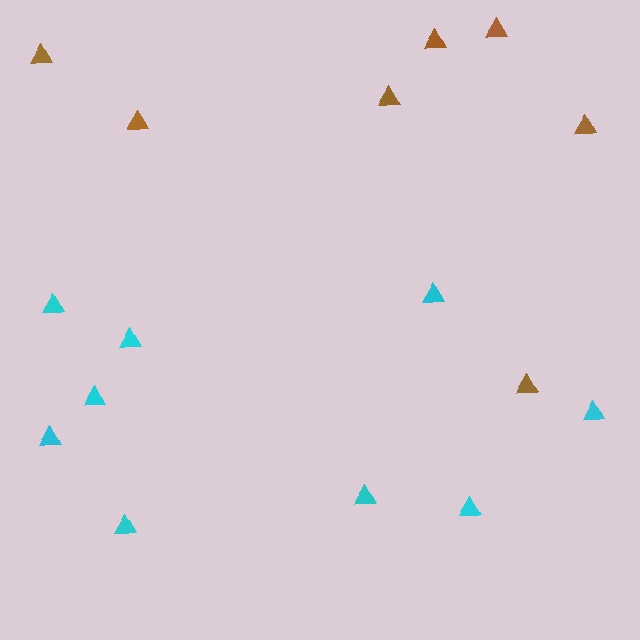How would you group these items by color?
There are 2 groups: one group of cyan triangles (9) and one group of brown triangles (7).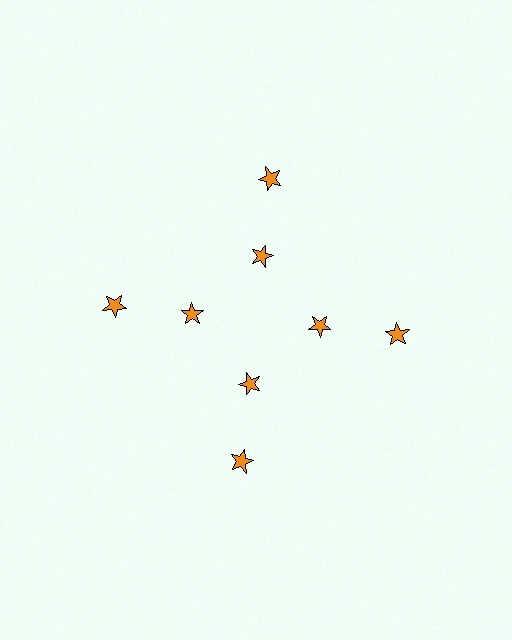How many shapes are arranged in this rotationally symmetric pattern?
There are 8 shapes, arranged in 4 groups of 2.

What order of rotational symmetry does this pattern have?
This pattern has 4-fold rotational symmetry.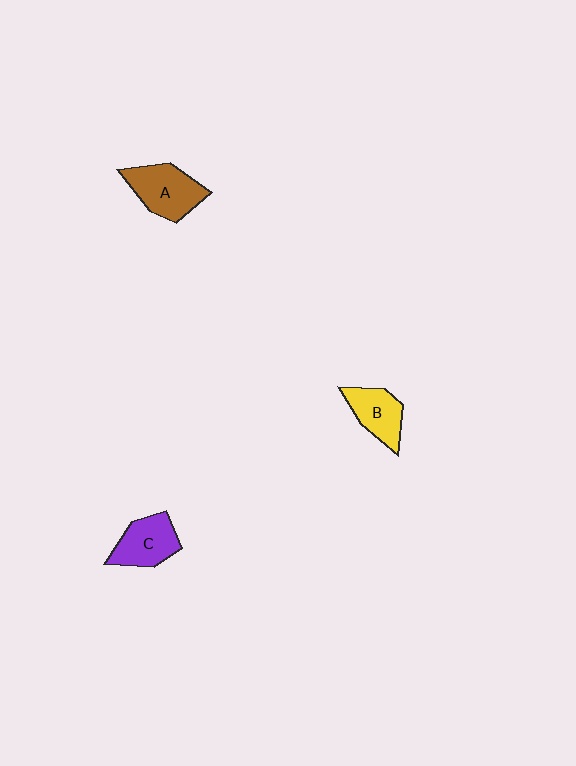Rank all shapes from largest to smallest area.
From largest to smallest: A (brown), C (purple), B (yellow).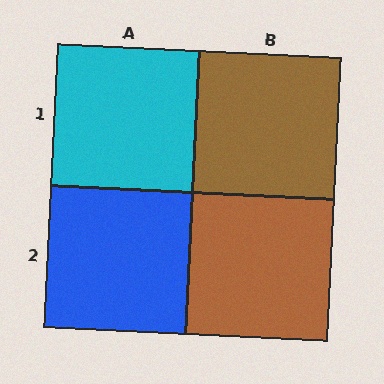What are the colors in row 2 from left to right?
Blue, brown.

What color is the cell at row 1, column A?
Cyan.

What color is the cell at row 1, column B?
Brown.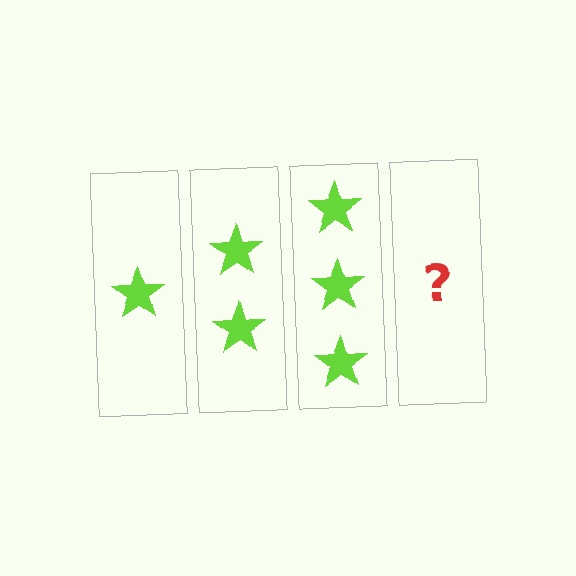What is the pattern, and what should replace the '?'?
The pattern is that each step adds one more star. The '?' should be 4 stars.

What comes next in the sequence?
The next element should be 4 stars.